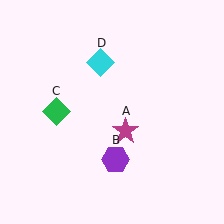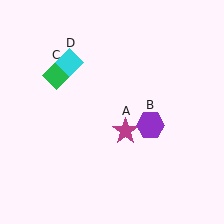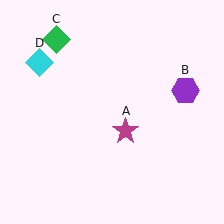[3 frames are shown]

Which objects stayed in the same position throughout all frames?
Magenta star (object A) remained stationary.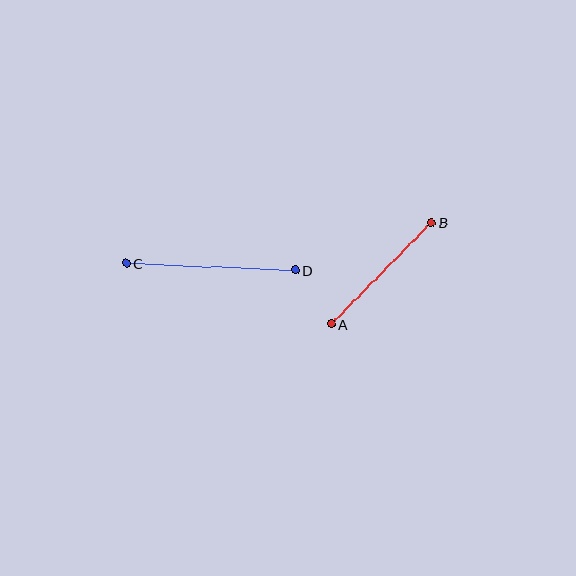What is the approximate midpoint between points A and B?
The midpoint is at approximately (381, 273) pixels.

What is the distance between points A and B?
The distance is approximately 142 pixels.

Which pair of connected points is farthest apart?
Points C and D are farthest apart.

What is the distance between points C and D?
The distance is approximately 169 pixels.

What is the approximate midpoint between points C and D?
The midpoint is at approximately (211, 267) pixels.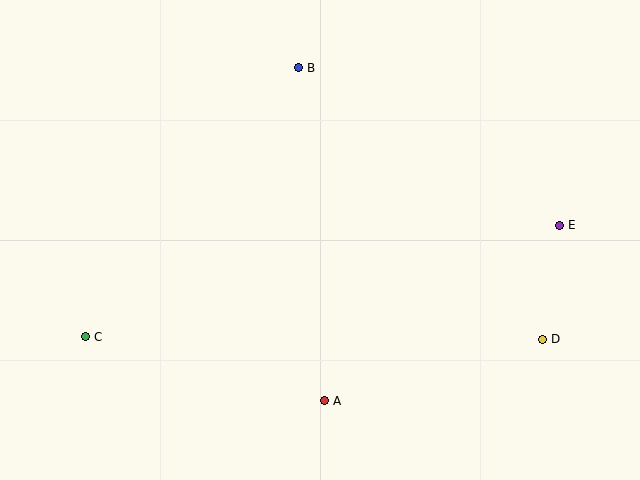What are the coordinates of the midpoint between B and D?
The midpoint between B and D is at (420, 204).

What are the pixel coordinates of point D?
Point D is at (542, 339).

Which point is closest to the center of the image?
Point A at (324, 401) is closest to the center.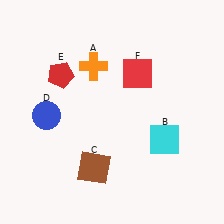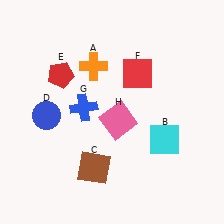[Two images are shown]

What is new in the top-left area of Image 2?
A blue cross (G) was added in the top-left area of Image 2.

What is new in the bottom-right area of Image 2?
A pink square (H) was added in the bottom-right area of Image 2.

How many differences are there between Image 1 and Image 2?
There are 2 differences between the two images.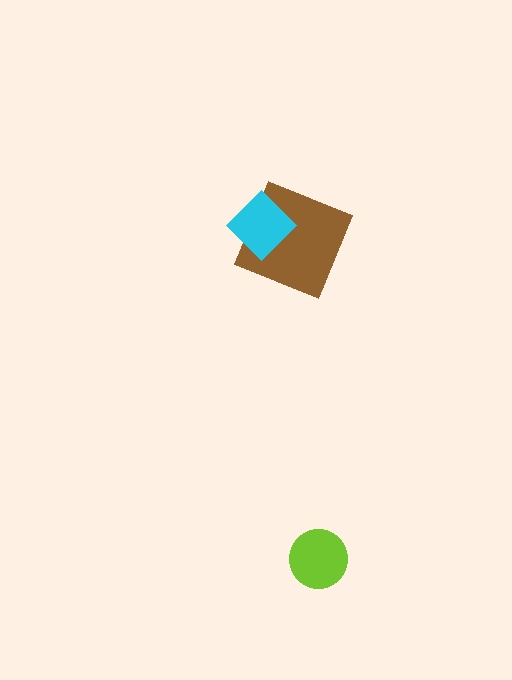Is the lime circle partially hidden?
No, no other shape covers it.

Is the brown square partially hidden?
Yes, it is partially covered by another shape.